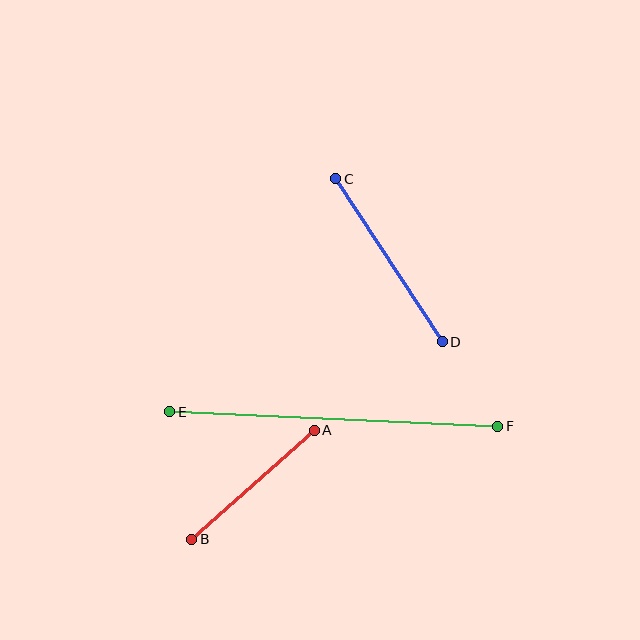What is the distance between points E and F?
The distance is approximately 328 pixels.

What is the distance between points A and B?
The distance is approximately 164 pixels.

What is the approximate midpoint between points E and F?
The midpoint is at approximately (334, 419) pixels.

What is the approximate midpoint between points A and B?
The midpoint is at approximately (253, 485) pixels.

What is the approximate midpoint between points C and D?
The midpoint is at approximately (389, 260) pixels.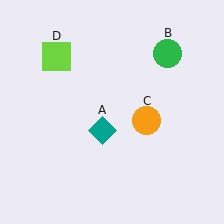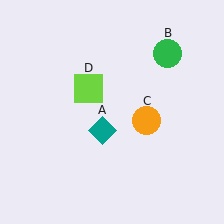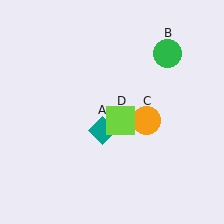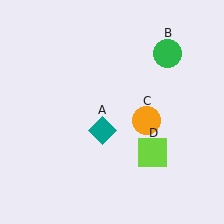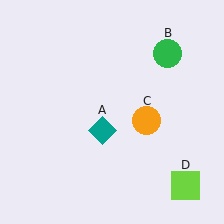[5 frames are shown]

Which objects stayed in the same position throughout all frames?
Teal diamond (object A) and green circle (object B) and orange circle (object C) remained stationary.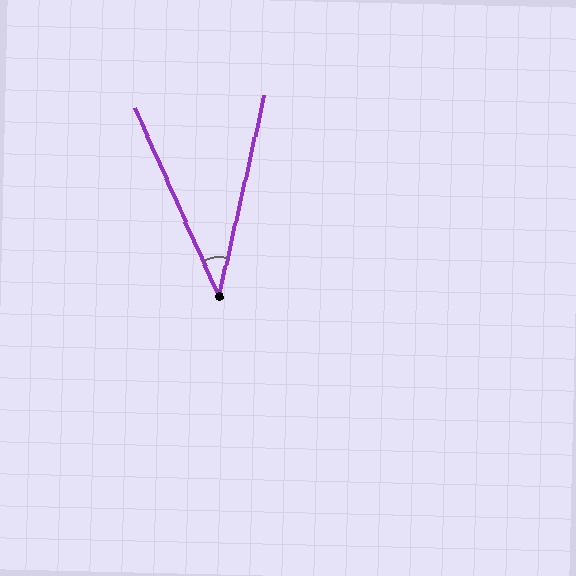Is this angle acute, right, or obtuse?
It is acute.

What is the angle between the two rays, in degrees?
Approximately 37 degrees.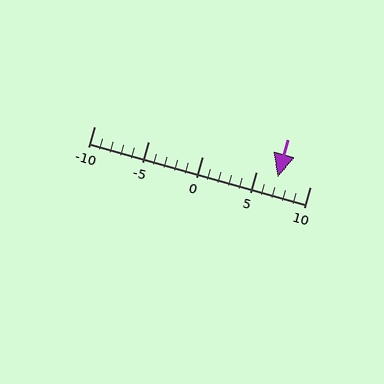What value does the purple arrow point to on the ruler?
The purple arrow points to approximately 7.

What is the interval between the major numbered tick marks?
The major tick marks are spaced 5 units apart.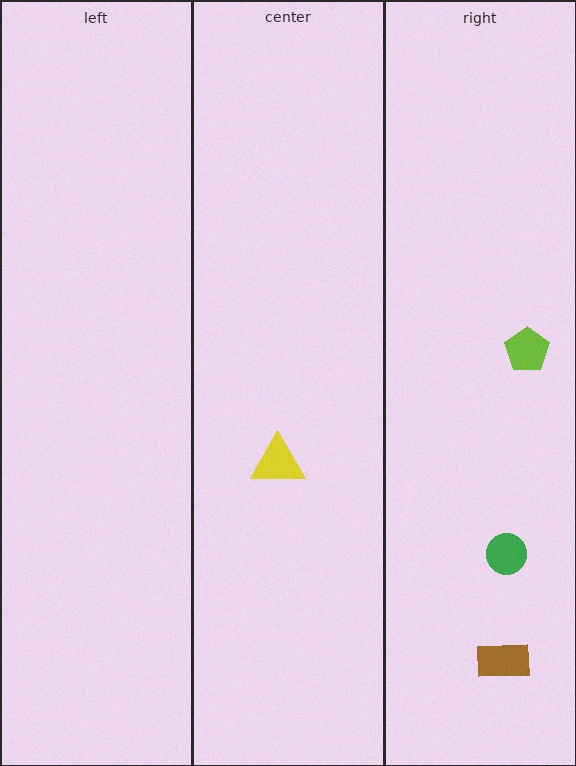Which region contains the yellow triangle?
The center region.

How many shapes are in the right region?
3.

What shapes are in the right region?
The brown rectangle, the lime pentagon, the green circle.